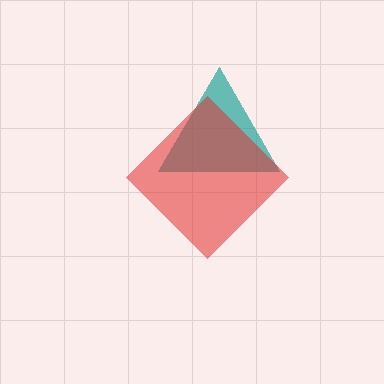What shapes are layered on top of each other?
The layered shapes are: a teal triangle, a red diamond.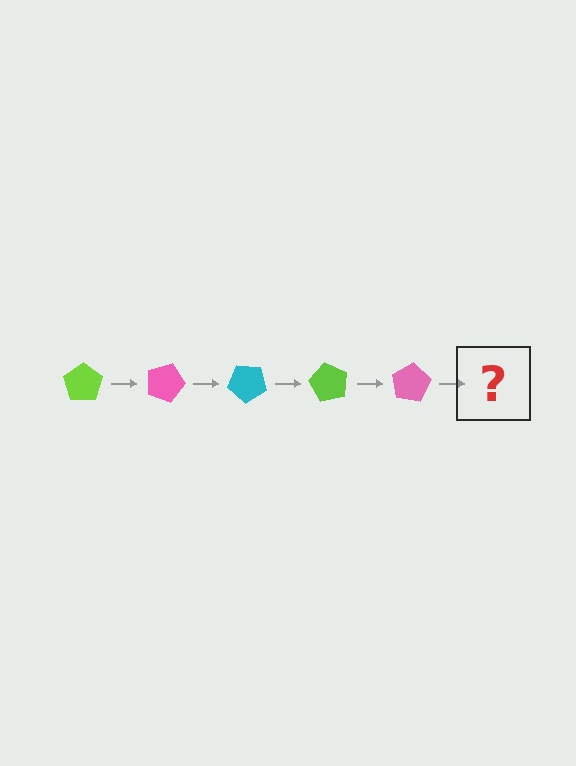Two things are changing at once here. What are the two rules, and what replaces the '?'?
The two rules are that it rotates 20 degrees each step and the color cycles through lime, pink, and cyan. The '?' should be a cyan pentagon, rotated 100 degrees from the start.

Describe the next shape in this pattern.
It should be a cyan pentagon, rotated 100 degrees from the start.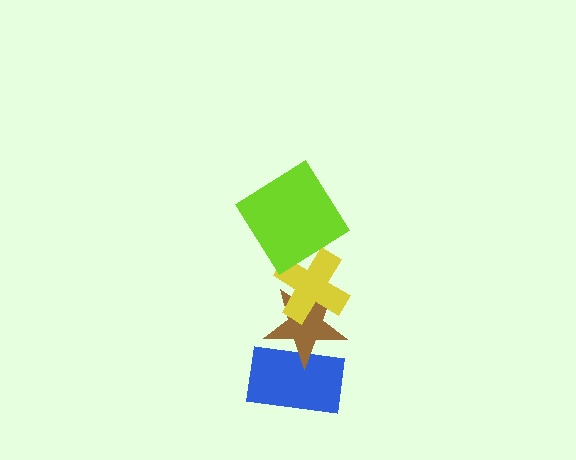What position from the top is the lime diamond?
The lime diamond is 1st from the top.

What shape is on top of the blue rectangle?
The brown star is on top of the blue rectangle.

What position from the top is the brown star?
The brown star is 3rd from the top.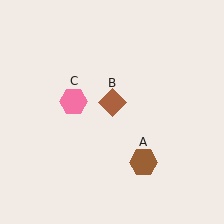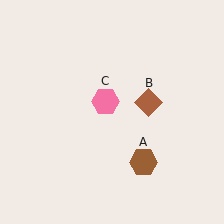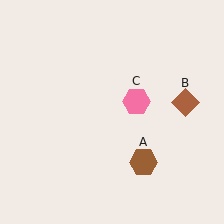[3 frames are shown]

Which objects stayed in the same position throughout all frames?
Brown hexagon (object A) remained stationary.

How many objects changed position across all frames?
2 objects changed position: brown diamond (object B), pink hexagon (object C).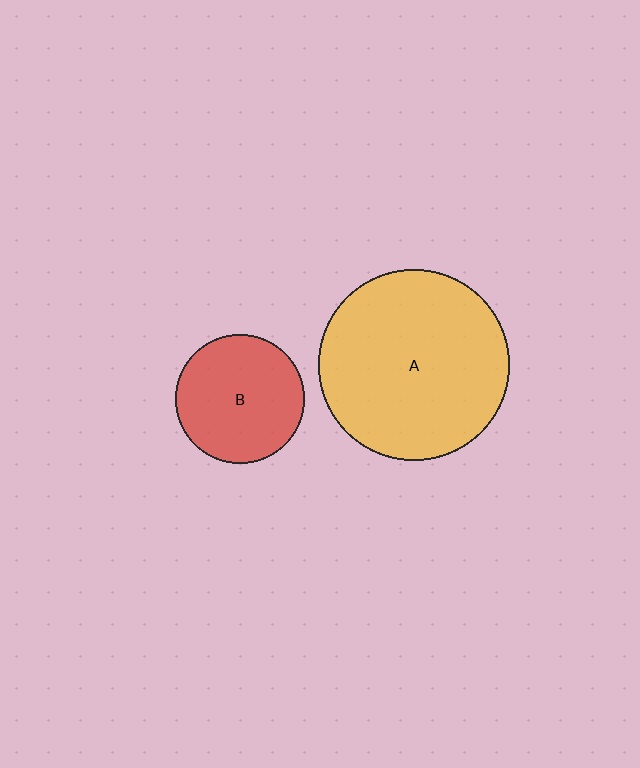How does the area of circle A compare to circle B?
Approximately 2.2 times.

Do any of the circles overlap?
No, none of the circles overlap.